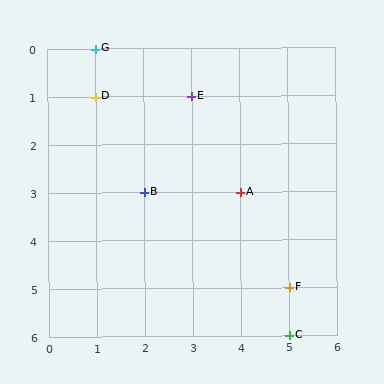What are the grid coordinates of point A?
Point A is at grid coordinates (4, 3).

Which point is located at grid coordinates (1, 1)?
Point D is at (1, 1).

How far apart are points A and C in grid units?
Points A and C are 1 column and 3 rows apart (about 3.2 grid units diagonally).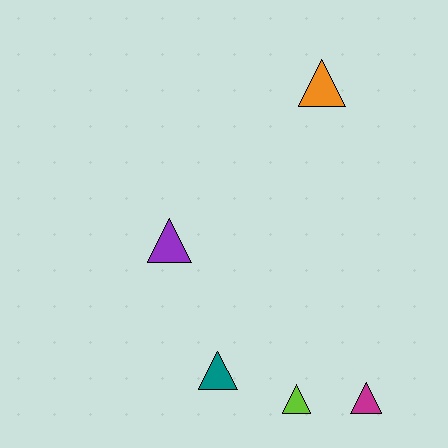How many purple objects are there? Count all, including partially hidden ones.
There is 1 purple object.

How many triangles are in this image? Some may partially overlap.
There are 5 triangles.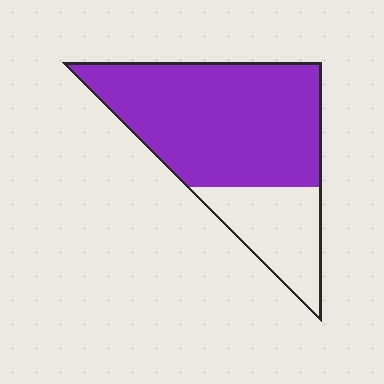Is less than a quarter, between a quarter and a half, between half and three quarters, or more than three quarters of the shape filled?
Between half and three quarters.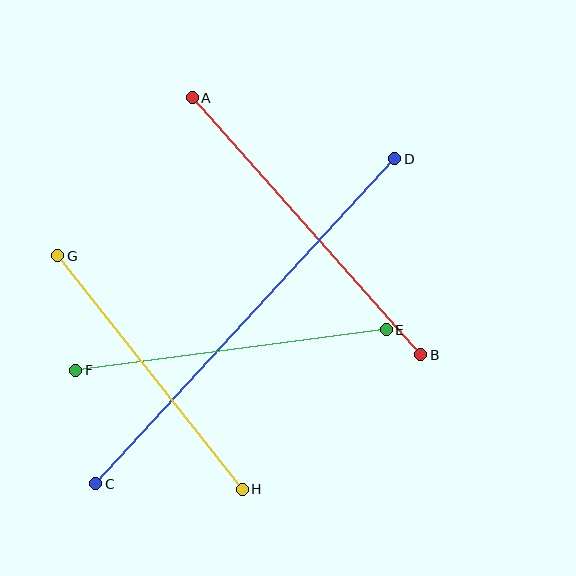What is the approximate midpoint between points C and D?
The midpoint is at approximately (245, 321) pixels.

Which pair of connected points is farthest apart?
Points C and D are farthest apart.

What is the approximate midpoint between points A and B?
The midpoint is at approximately (307, 226) pixels.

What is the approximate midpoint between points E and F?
The midpoint is at approximately (231, 350) pixels.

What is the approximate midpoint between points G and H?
The midpoint is at approximately (150, 373) pixels.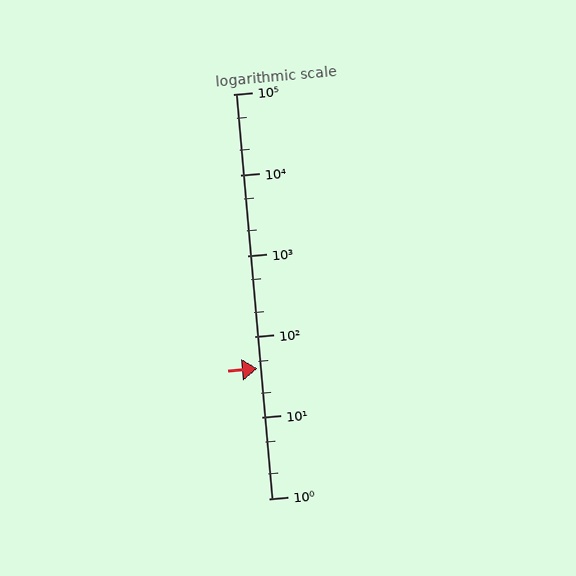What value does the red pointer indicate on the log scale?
The pointer indicates approximately 41.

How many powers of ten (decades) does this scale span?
The scale spans 5 decades, from 1 to 100000.